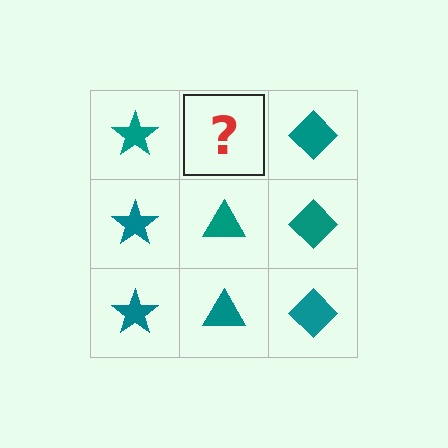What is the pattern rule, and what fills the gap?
The rule is that each column has a consistent shape. The gap should be filled with a teal triangle.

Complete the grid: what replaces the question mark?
The question mark should be replaced with a teal triangle.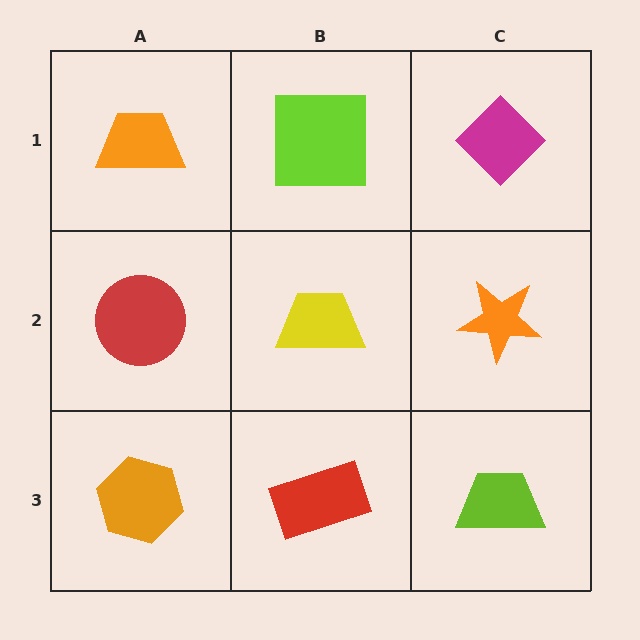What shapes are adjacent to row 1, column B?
A yellow trapezoid (row 2, column B), an orange trapezoid (row 1, column A), a magenta diamond (row 1, column C).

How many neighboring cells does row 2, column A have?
3.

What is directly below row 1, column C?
An orange star.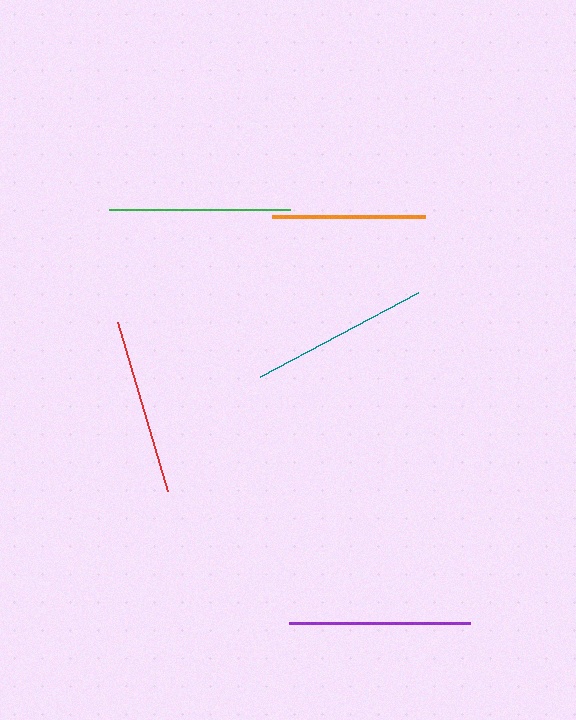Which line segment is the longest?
The purple line is the longest at approximately 181 pixels.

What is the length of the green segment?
The green segment is approximately 181 pixels long.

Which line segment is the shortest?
The orange line is the shortest at approximately 153 pixels.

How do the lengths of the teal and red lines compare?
The teal and red lines are approximately the same length.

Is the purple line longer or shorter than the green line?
The purple line is longer than the green line.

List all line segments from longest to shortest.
From longest to shortest: purple, green, teal, red, orange.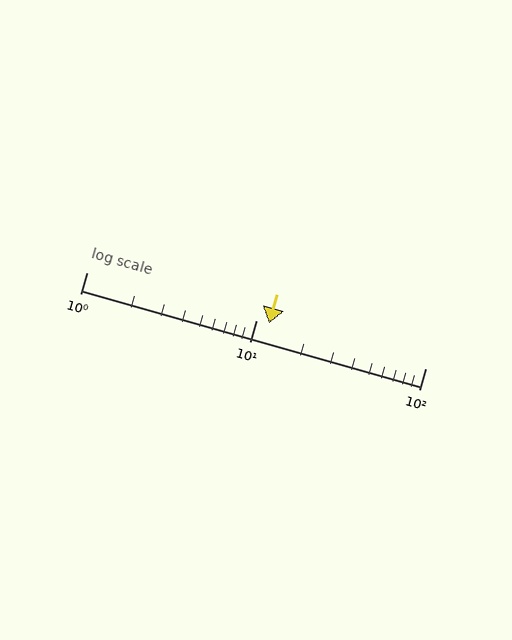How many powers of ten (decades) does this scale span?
The scale spans 2 decades, from 1 to 100.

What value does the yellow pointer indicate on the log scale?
The pointer indicates approximately 12.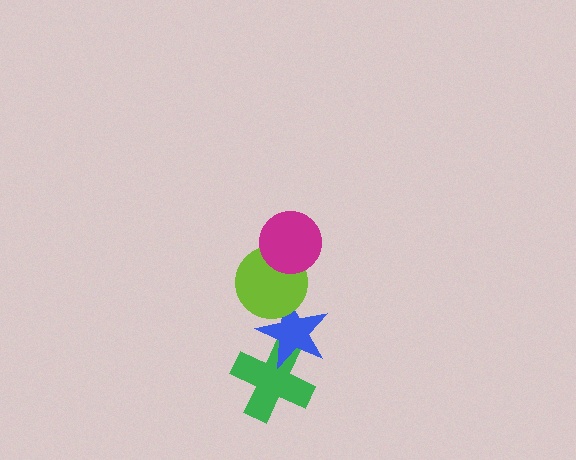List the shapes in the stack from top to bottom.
From top to bottom: the magenta circle, the lime circle, the blue star, the green cross.